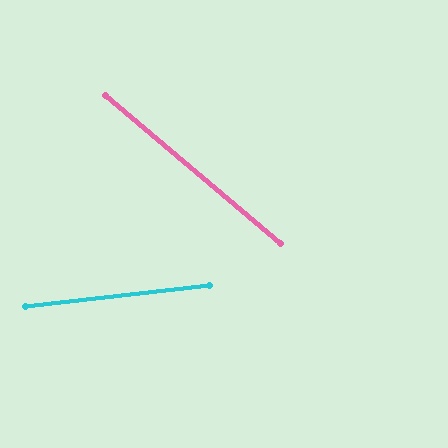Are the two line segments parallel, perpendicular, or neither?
Neither parallel nor perpendicular — they differ by about 47°.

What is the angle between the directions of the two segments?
Approximately 47 degrees.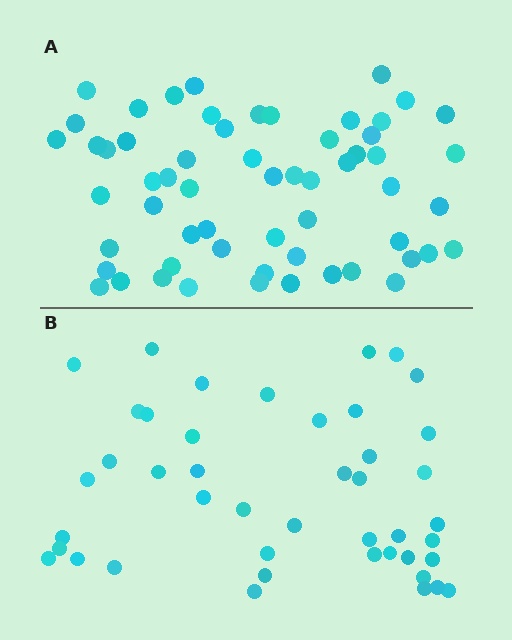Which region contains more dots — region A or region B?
Region A (the top region) has more dots.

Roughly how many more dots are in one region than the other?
Region A has approximately 15 more dots than region B.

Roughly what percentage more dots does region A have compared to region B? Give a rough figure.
About 35% more.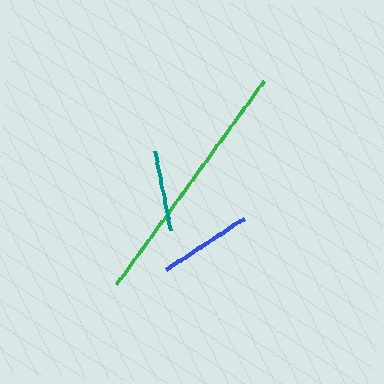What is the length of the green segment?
The green segment is approximately 251 pixels long.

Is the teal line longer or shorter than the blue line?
The blue line is longer than the teal line.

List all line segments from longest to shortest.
From longest to shortest: green, blue, teal.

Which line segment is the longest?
The green line is the longest at approximately 251 pixels.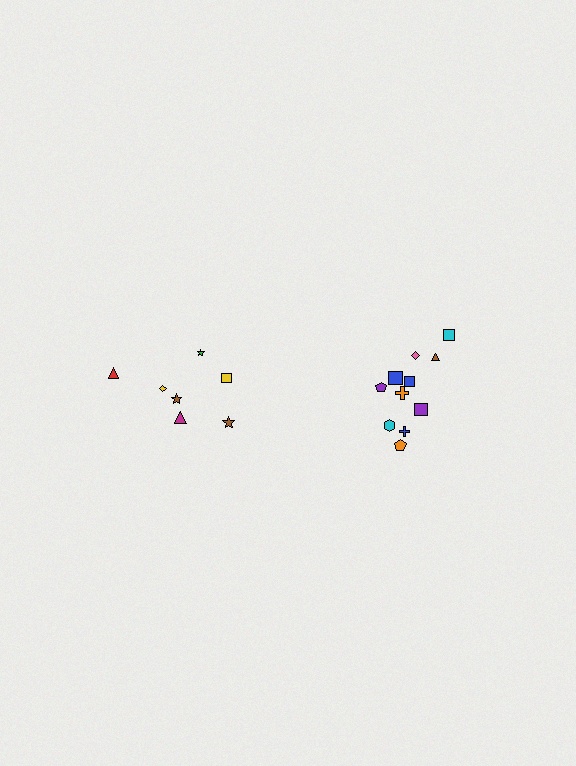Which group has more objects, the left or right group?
The right group.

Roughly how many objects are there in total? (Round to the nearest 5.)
Roughly 20 objects in total.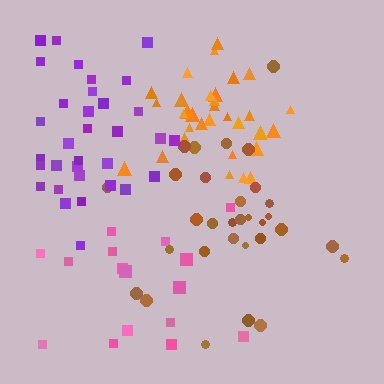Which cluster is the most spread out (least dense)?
Pink.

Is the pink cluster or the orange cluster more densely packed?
Orange.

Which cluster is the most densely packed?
Orange.